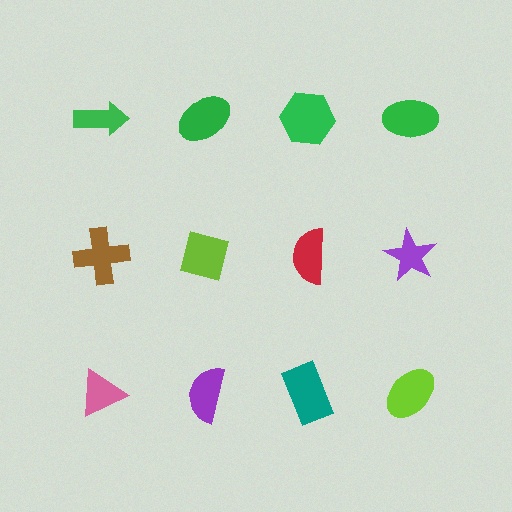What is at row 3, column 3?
A teal rectangle.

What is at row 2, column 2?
A lime square.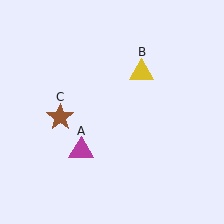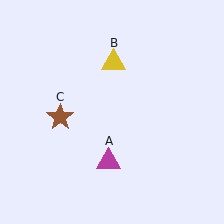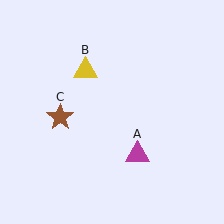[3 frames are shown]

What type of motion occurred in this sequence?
The magenta triangle (object A), yellow triangle (object B) rotated counterclockwise around the center of the scene.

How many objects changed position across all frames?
2 objects changed position: magenta triangle (object A), yellow triangle (object B).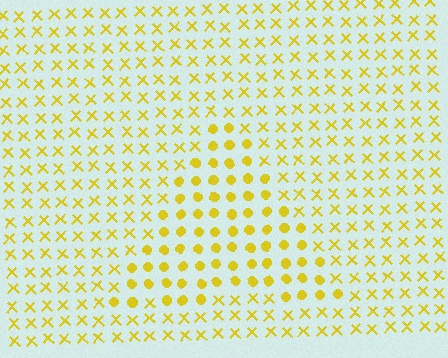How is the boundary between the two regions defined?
The boundary is defined by a change in element shape: circles inside vs. X marks outside. All elements share the same color and spacing.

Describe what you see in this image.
The image is filled with small yellow elements arranged in a uniform grid. A triangle-shaped region contains circles, while the surrounding area contains X marks. The boundary is defined purely by the change in element shape.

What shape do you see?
I see a triangle.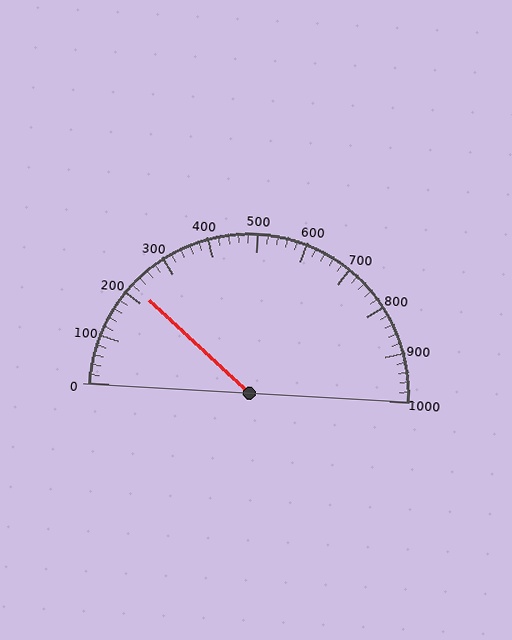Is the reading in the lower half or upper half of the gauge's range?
The reading is in the lower half of the range (0 to 1000).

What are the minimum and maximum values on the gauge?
The gauge ranges from 0 to 1000.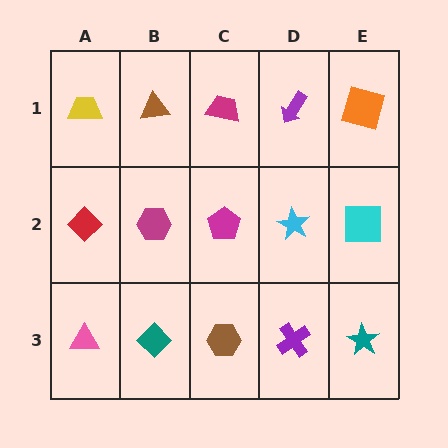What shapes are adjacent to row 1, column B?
A magenta hexagon (row 2, column B), a yellow trapezoid (row 1, column A), a magenta trapezoid (row 1, column C).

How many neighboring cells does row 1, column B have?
3.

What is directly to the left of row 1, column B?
A yellow trapezoid.